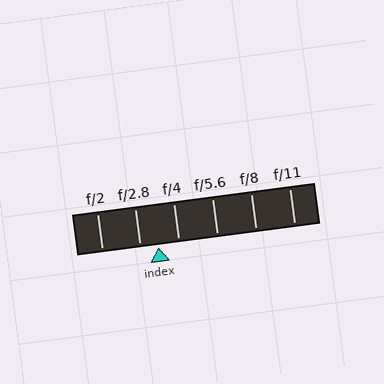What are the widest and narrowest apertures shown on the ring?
The widest aperture shown is f/2 and the narrowest is f/11.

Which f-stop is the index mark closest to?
The index mark is closest to f/2.8.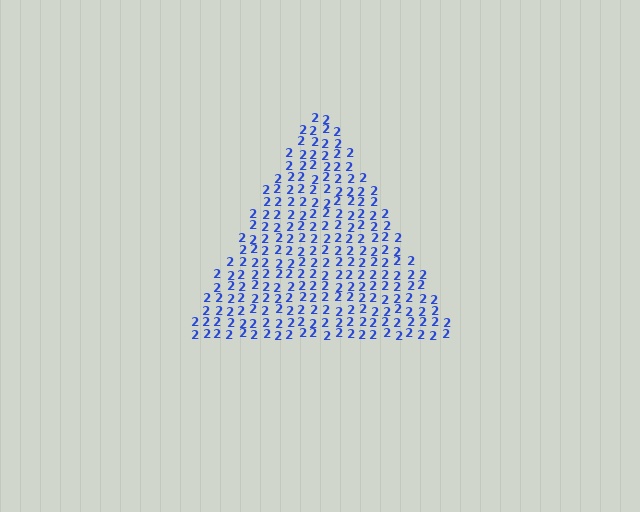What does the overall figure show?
The overall figure shows a triangle.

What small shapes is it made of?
It is made of small digit 2's.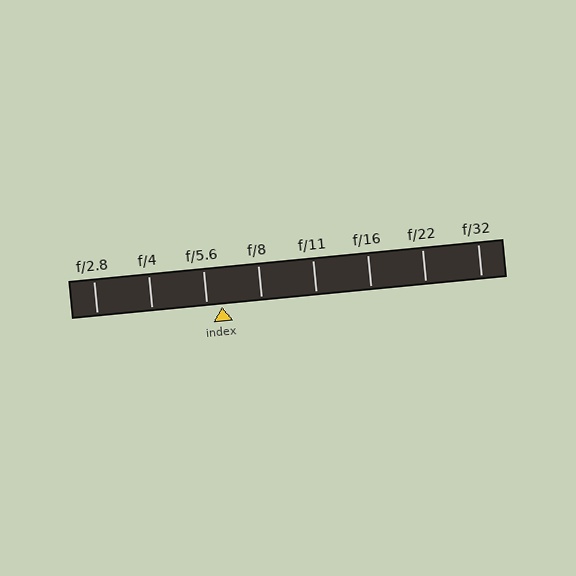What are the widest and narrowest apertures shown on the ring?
The widest aperture shown is f/2.8 and the narrowest is f/32.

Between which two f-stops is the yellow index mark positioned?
The index mark is between f/5.6 and f/8.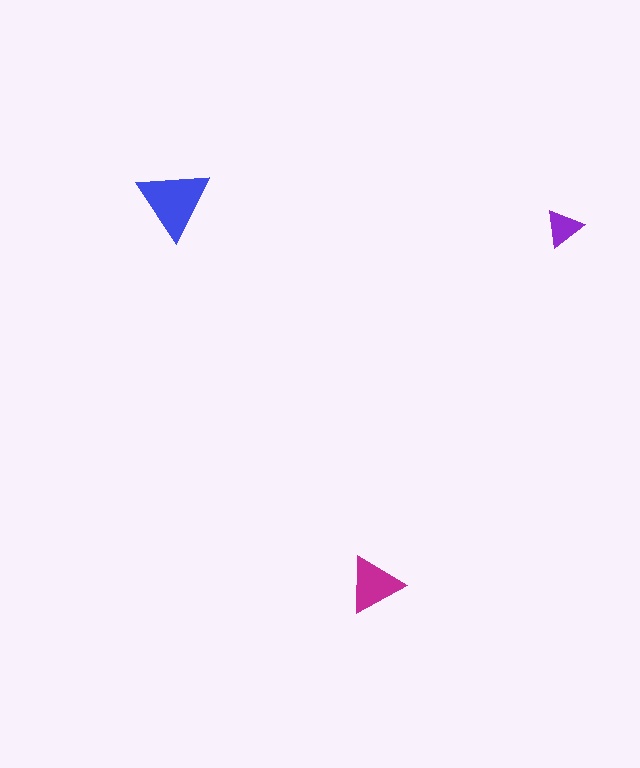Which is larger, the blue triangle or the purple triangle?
The blue one.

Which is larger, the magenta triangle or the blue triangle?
The blue one.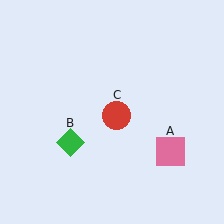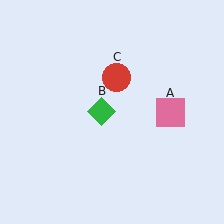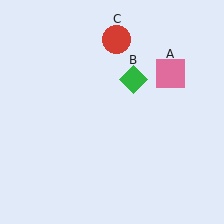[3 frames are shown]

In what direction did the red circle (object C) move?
The red circle (object C) moved up.